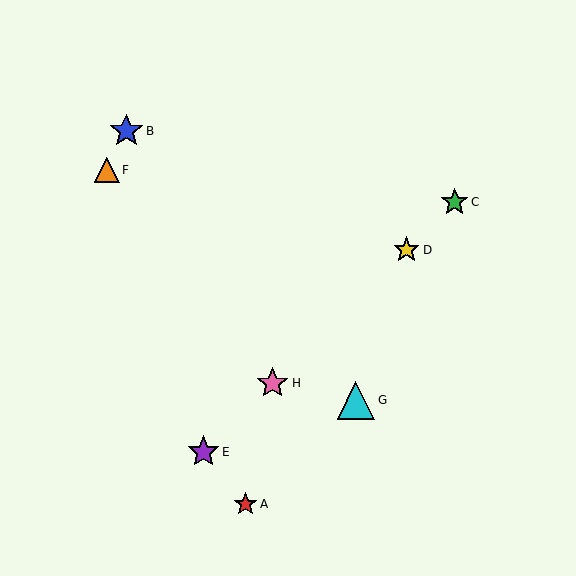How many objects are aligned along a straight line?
4 objects (C, D, E, H) are aligned along a straight line.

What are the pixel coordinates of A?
Object A is at (246, 504).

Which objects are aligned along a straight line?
Objects C, D, E, H are aligned along a straight line.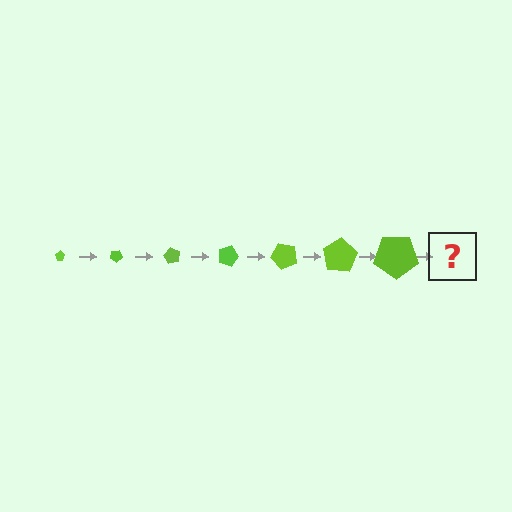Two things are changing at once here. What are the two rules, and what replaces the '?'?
The two rules are that the pentagon grows larger each step and it rotates 30 degrees each step. The '?' should be a pentagon, larger than the previous one and rotated 210 degrees from the start.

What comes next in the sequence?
The next element should be a pentagon, larger than the previous one and rotated 210 degrees from the start.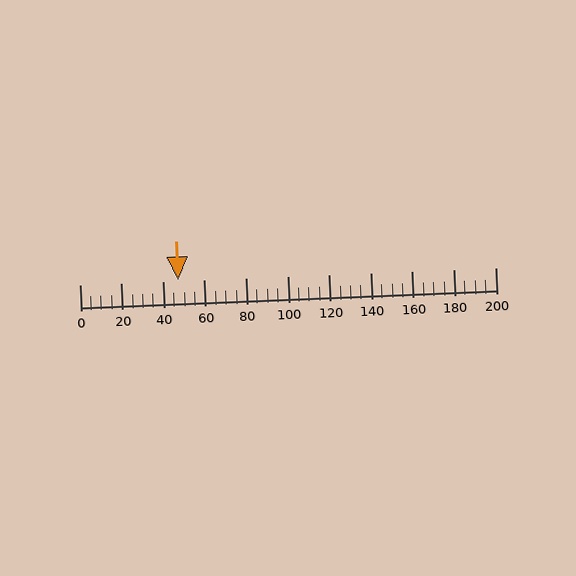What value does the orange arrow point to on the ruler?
The orange arrow points to approximately 47.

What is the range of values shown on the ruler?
The ruler shows values from 0 to 200.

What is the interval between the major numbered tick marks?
The major tick marks are spaced 20 units apart.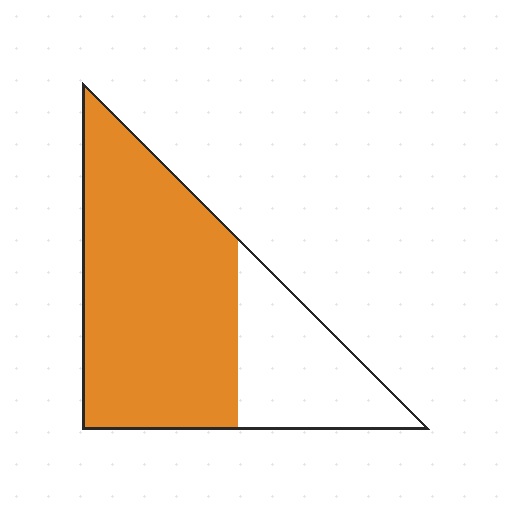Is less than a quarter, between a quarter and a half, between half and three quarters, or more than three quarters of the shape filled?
Between half and three quarters.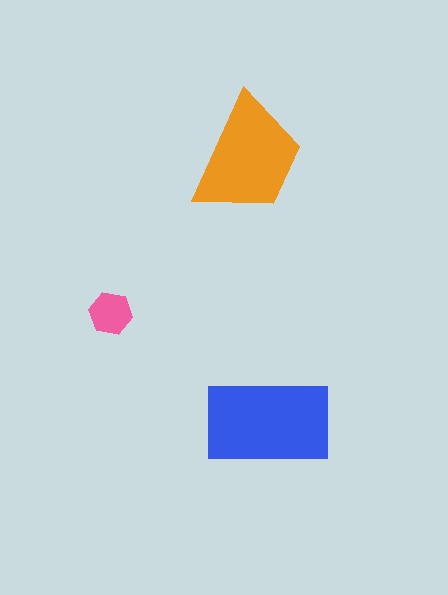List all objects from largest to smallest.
The blue rectangle, the orange trapezoid, the pink hexagon.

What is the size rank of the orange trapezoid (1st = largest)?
2nd.